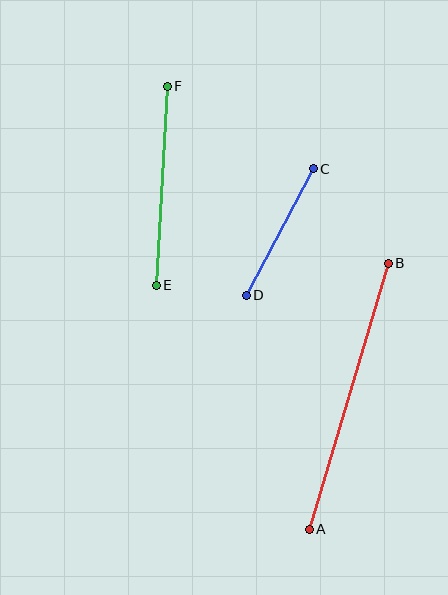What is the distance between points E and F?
The distance is approximately 200 pixels.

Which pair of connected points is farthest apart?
Points A and B are farthest apart.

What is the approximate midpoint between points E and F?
The midpoint is at approximately (162, 186) pixels.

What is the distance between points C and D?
The distance is approximately 143 pixels.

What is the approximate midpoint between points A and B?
The midpoint is at approximately (349, 396) pixels.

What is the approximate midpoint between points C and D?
The midpoint is at approximately (280, 232) pixels.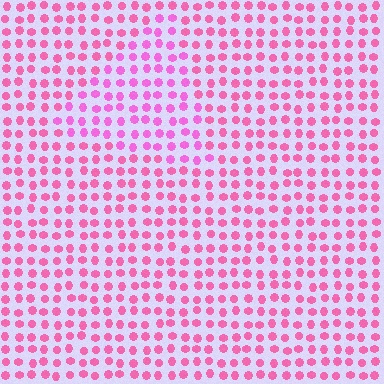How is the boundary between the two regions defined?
The boundary is defined purely by a slight shift in hue (about 20 degrees). Spacing, size, and orientation are identical on both sides.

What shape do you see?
I see a triangle.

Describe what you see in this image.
The image is filled with small pink elements in a uniform arrangement. A triangle-shaped region is visible where the elements are tinted to a slightly different hue, forming a subtle color boundary.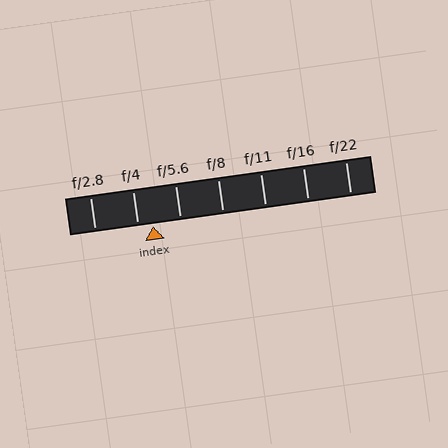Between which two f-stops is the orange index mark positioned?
The index mark is between f/4 and f/5.6.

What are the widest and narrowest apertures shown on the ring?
The widest aperture shown is f/2.8 and the narrowest is f/22.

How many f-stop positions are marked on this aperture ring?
There are 7 f-stop positions marked.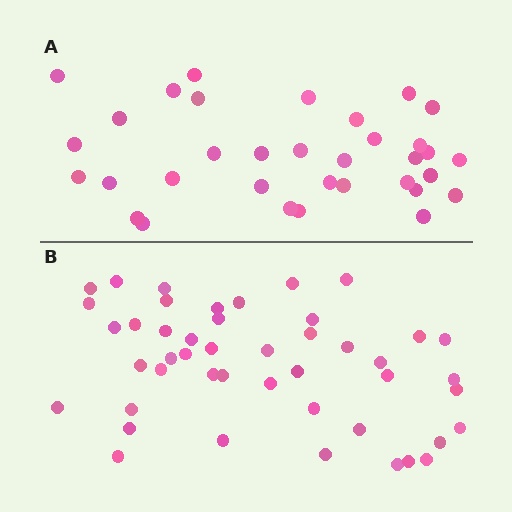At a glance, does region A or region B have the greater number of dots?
Region B (the bottom region) has more dots.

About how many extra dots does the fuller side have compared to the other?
Region B has roughly 12 or so more dots than region A.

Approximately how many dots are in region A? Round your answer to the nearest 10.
About 30 dots. (The exact count is 34, which rounds to 30.)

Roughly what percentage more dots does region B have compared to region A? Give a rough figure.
About 35% more.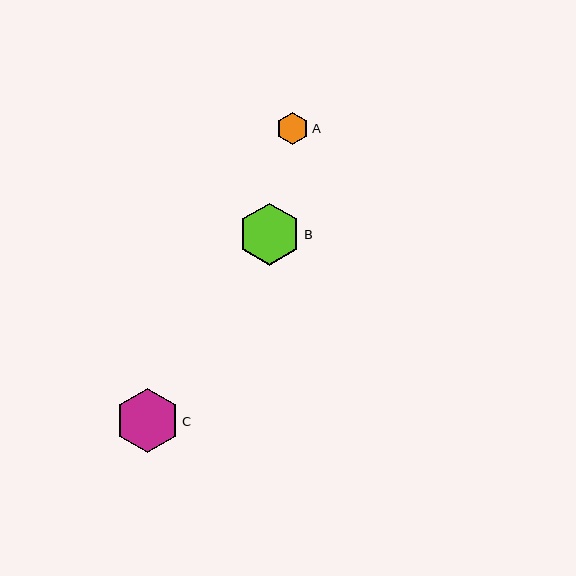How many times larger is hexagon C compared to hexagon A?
Hexagon C is approximately 1.9 times the size of hexagon A.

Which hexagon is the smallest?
Hexagon A is the smallest with a size of approximately 33 pixels.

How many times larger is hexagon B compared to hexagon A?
Hexagon B is approximately 1.9 times the size of hexagon A.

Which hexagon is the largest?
Hexagon C is the largest with a size of approximately 64 pixels.